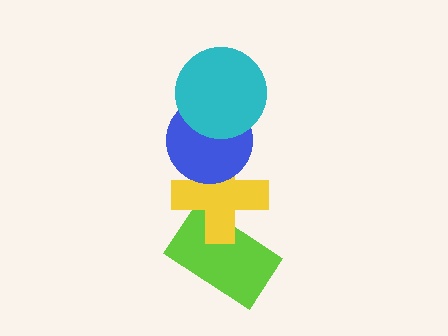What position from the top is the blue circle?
The blue circle is 2nd from the top.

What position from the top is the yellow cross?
The yellow cross is 3rd from the top.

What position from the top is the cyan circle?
The cyan circle is 1st from the top.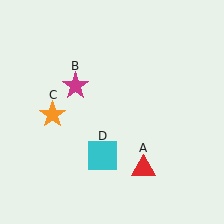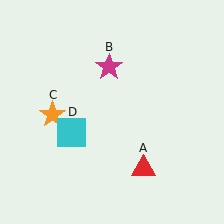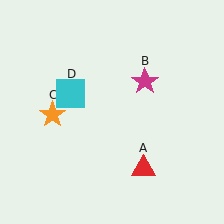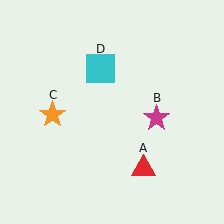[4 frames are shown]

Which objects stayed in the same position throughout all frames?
Red triangle (object A) and orange star (object C) remained stationary.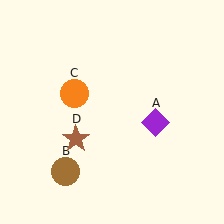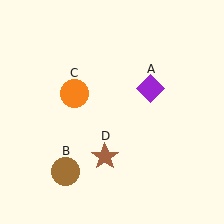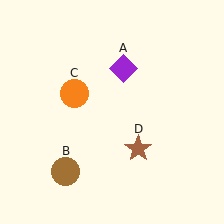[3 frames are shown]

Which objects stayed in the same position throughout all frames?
Brown circle (object B) and orange circle (object C) remained stationary.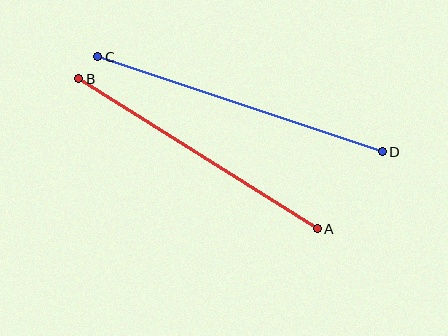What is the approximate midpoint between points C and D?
The midpoint is at approximately (240, 104) pixels.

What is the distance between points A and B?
The distance is approximately 282 pixels.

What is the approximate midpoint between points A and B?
The midpoint is at approximately (198, 154) pixels.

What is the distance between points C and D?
The distance is approximately 300 pixels.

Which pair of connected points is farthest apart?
Points C and D are farthest apart.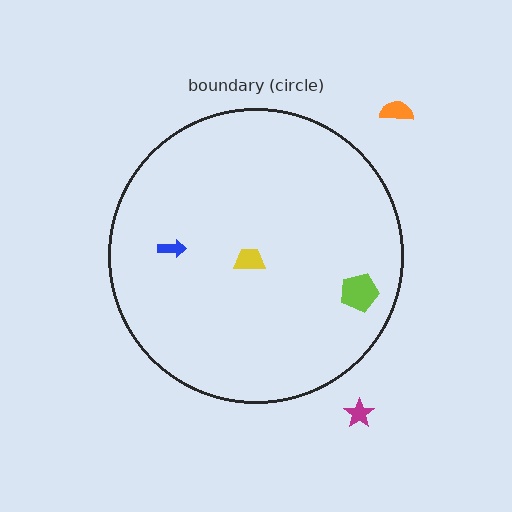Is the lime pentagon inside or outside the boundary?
Inside.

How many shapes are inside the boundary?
3 inside, 2 outside.